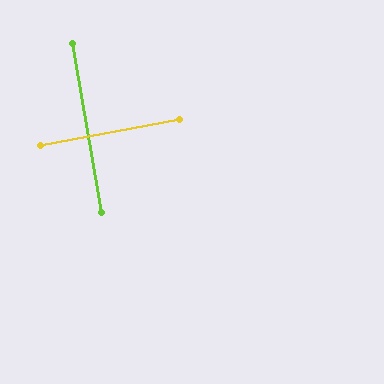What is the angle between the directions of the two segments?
Approximately 89 degrees.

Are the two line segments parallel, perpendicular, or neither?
Perpendicular — they meet at approximately 89°.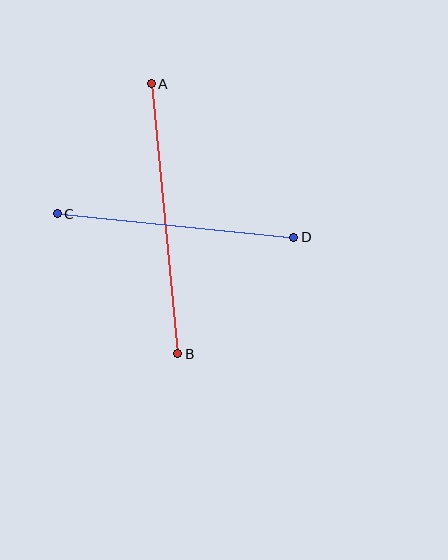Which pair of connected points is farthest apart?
Points A and B are farthest apart.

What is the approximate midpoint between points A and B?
The midpoint is at approximately (165, 219) pixels.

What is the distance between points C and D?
The distance is approximately 237 pixels.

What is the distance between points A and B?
The distance is approximately 271 pixels.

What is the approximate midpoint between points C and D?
The midpoint is at approximately (176, 225) pixels.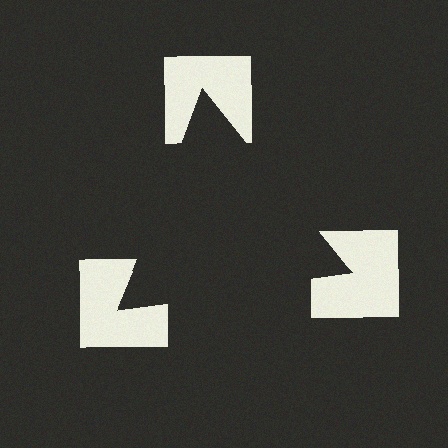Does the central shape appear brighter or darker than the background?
It typically appears slightly darker than the background, even though no actual brightness change is drawn.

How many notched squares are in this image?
There are 3 — one at each vertex of the illusory triangle.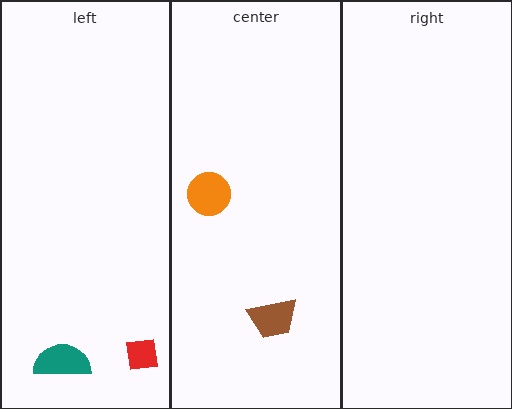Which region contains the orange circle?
The center region.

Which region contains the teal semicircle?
The left region.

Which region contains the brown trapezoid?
The center region.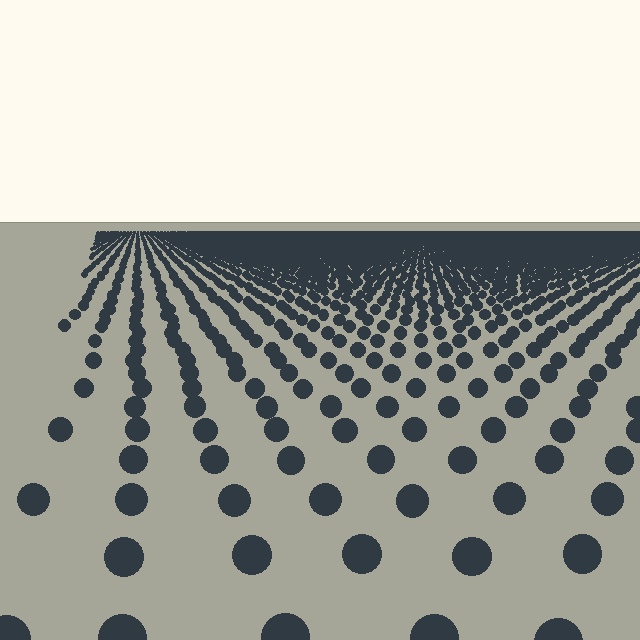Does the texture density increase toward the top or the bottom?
Density increases toward the top.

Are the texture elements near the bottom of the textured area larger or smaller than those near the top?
Larger. Near the bottom, elements are closer to the viewer and appear at a bigger on-screen size.